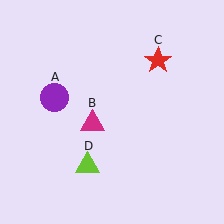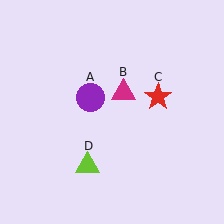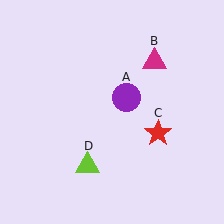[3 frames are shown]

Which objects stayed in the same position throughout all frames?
Lime triangle (object D) remained stationary.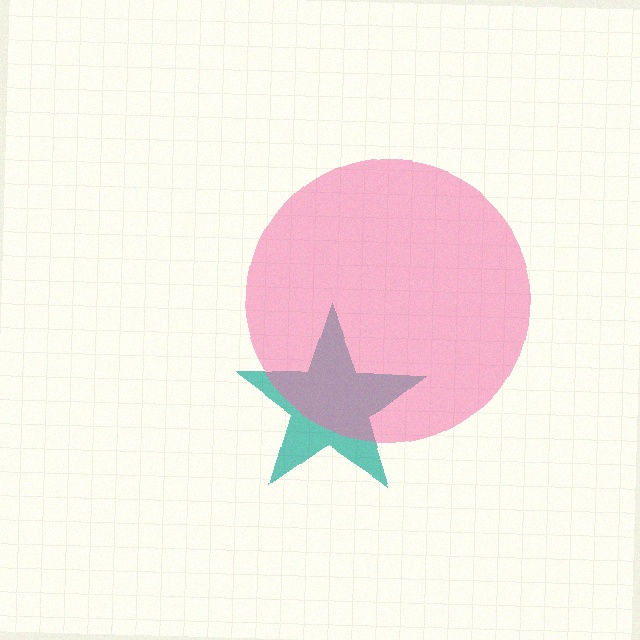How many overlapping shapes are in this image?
There are 2 overlapping shapes in the image.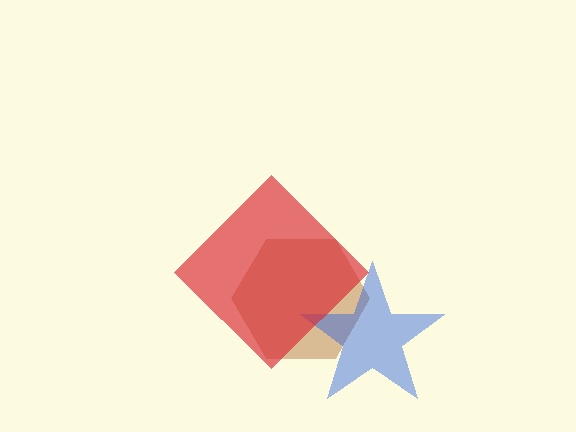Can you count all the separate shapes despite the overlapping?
Yes, there are 3 separate shapes.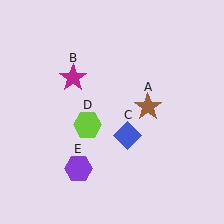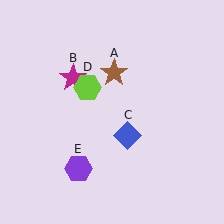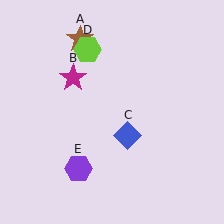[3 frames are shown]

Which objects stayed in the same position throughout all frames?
Magenta star (object B) and blue diamond (object C) and purple hexagon (object E) remained stationary.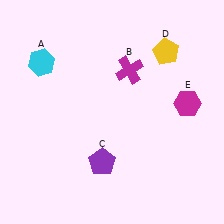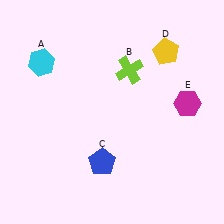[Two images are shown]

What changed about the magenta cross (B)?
In Image 1, B is magenta. In Image 2, it changed to lime.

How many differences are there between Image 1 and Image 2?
There are 2 differences between the two images.